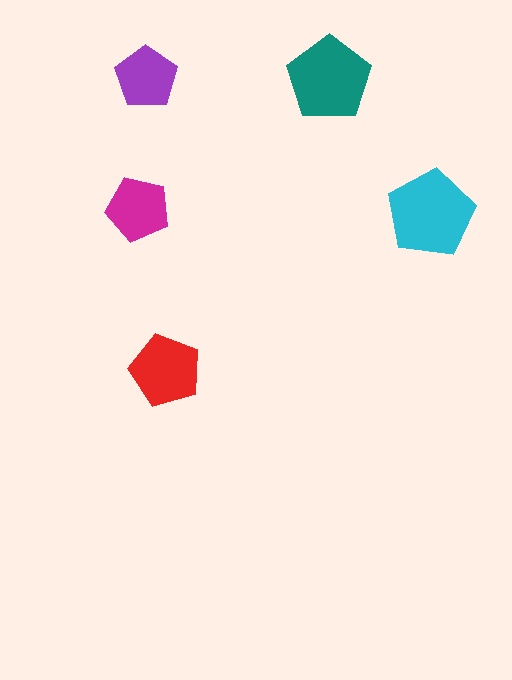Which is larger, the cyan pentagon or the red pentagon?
The cyan one.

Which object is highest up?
The purple pentagon is topmost.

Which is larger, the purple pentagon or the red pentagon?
The red one.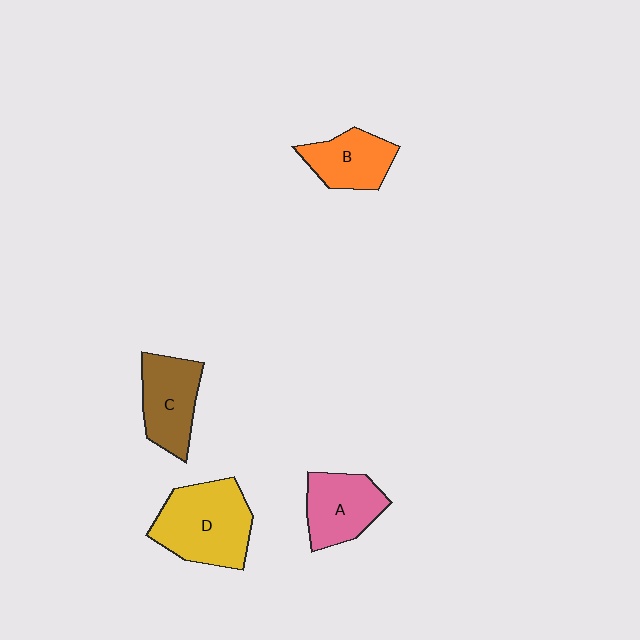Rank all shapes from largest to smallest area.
From largest to smallest: D (yellow), C (brown), A (pink), B (orange).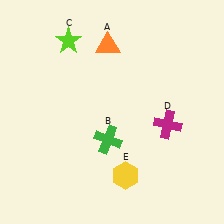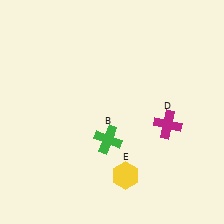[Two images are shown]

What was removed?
The orange triangle (A), the lime star (C) were removed in Image 2.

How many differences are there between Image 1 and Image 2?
There are 2 differences between the two images.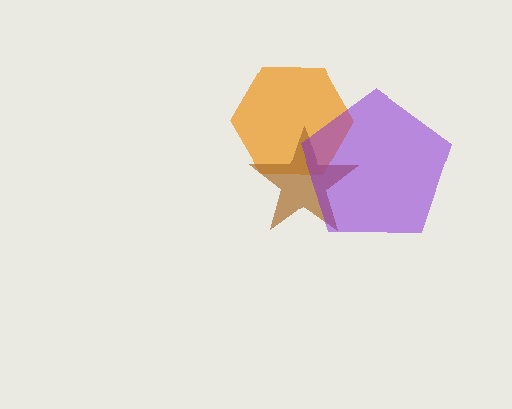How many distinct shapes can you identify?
There are 3 distinct shapes: an orange hexagon, a brown star, a purple pentagon.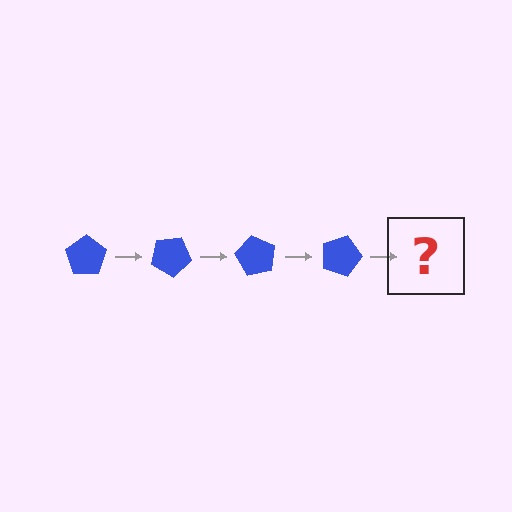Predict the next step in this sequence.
The next step is a blue pentagon rotated 120 degrees.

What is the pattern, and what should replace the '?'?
The pattern is that the pentagon rotates 30 degrees each step. The '?' should be a blue pentagon rotated 120 degrees.